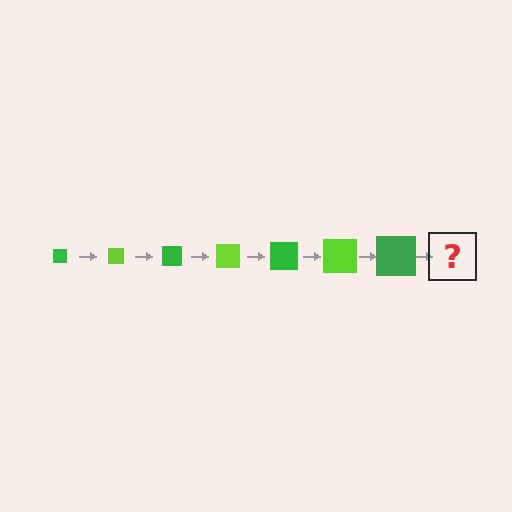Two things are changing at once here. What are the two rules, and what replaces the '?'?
The two rules are that the square grows larger each step and the color cycles through green and lime. The '?' should be a lime square, larger than the previous one.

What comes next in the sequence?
The next element should be a lime square, larger than the previous one.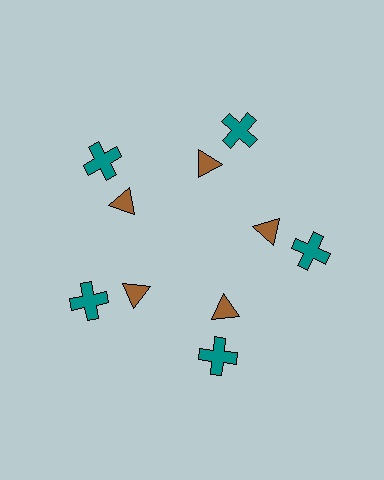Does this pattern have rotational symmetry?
Yes, this pattern has 5-fold rotational symmetry. It looks the same after rotating 72 degrees around the center.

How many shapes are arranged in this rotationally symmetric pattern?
There are 10 shapes, arranged in 5 groups of 2.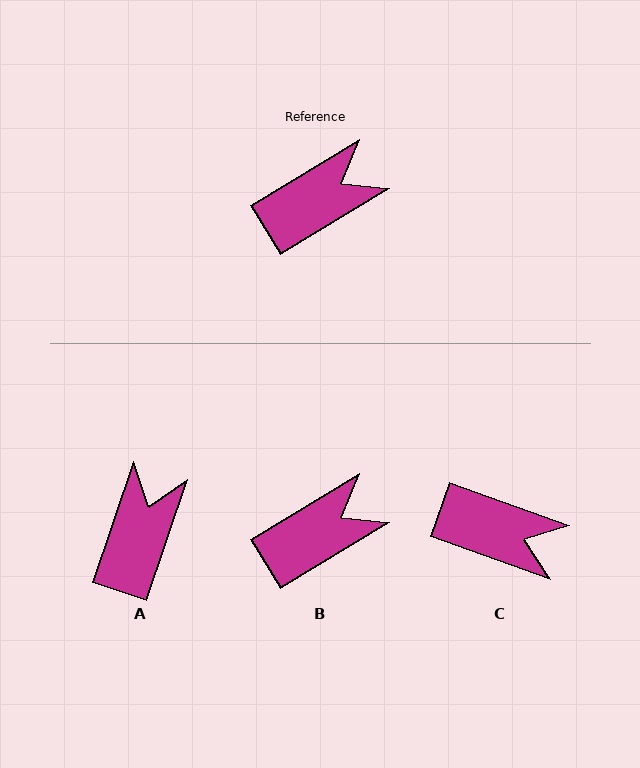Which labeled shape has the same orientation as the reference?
B.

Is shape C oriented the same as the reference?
No, it is off by about 51 degrees.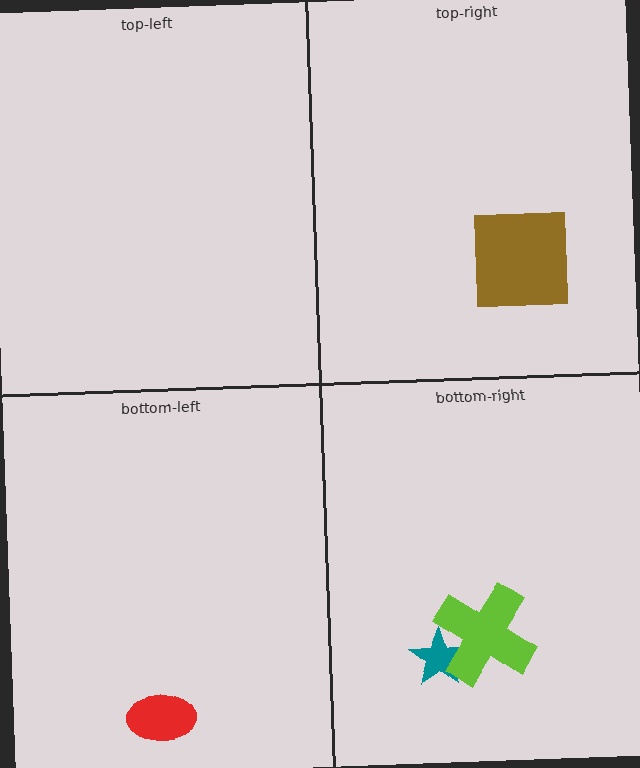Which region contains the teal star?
The bottom-right region.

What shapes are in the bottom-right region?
The teal star, the lime cross.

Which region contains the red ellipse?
The bottom-left region.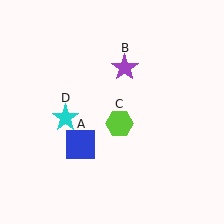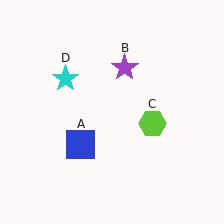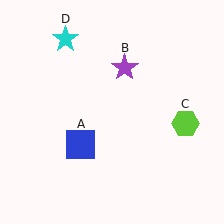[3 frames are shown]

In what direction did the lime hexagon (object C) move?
The lime hexagon (object C) moved right.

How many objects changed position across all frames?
2 objects changed position: lime hexagon (object C), cyan star (object D).